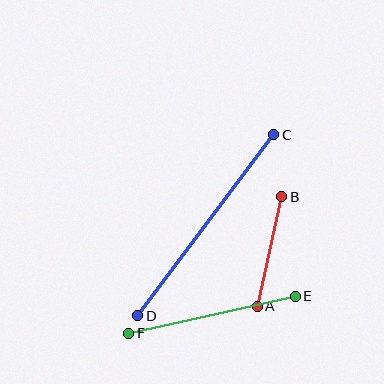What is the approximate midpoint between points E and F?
The midpoint is at approximately (212, 315) pixels.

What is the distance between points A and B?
The distance is approximately 112 pixels.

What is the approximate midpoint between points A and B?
The midpoint is at approximately (270, 252) pixels.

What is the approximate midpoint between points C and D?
The midpoint is at approximately (206, 225) pixels.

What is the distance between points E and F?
The distance is approximately 170 pixels.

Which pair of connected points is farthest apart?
Points C and D are farthest apart.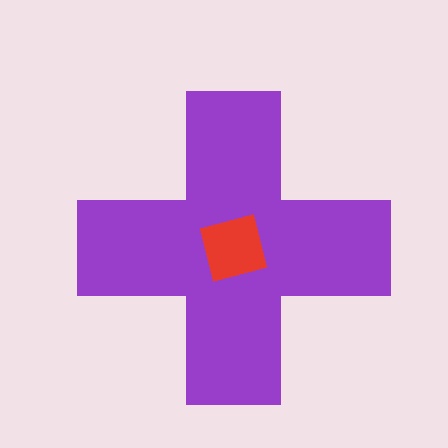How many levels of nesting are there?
2.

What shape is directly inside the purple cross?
The red square.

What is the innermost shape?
The red square.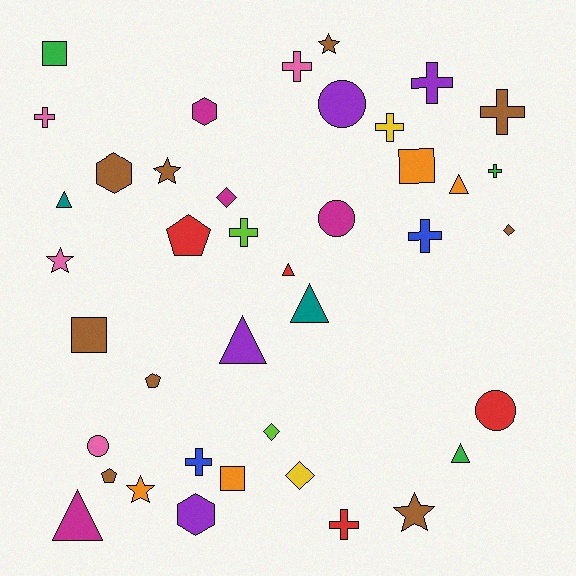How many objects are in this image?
There are 40 objects.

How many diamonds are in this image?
There are 4 diamonds.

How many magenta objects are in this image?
There are 4 magenta objects.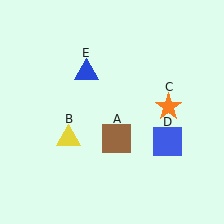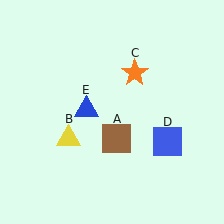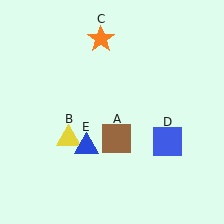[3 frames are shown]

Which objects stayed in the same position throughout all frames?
Brown square (object A) and yellow triangle (object B) and blue square (object D) remained stationary.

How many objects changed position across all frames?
2 objects changed position: orange star (object C), blue triangle (object E).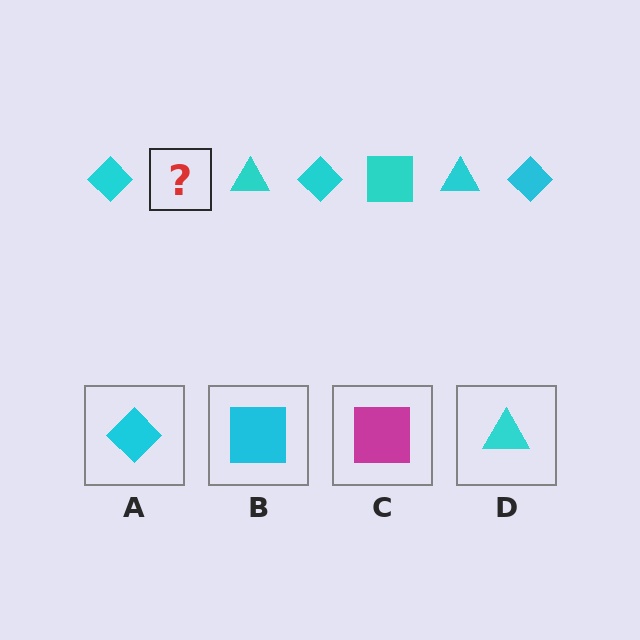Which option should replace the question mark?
Option B.